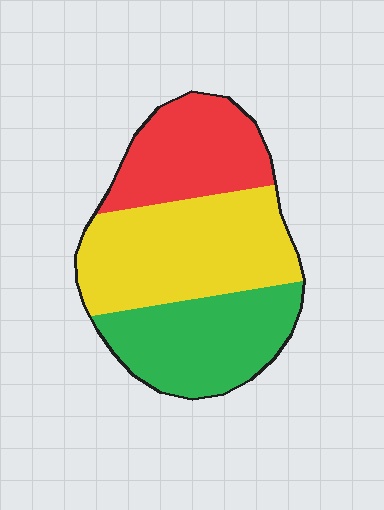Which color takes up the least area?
Red, at roughly 25%.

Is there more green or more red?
Green.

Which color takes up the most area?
Yellow, at roughly 40%.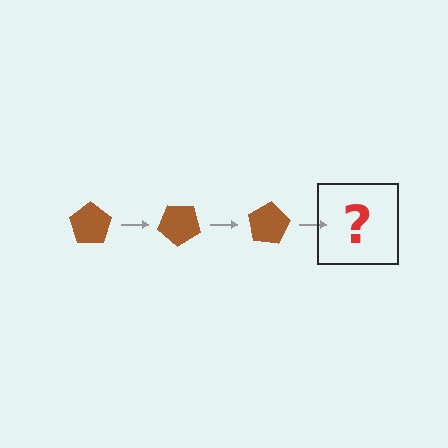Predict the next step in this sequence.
The next step is a brown pentagon rotated 120 degrees.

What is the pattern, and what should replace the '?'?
The pattern is that the pentagon rotates 40 degrees each step. The '?' should be a brown pentagon rotated 120 degrees.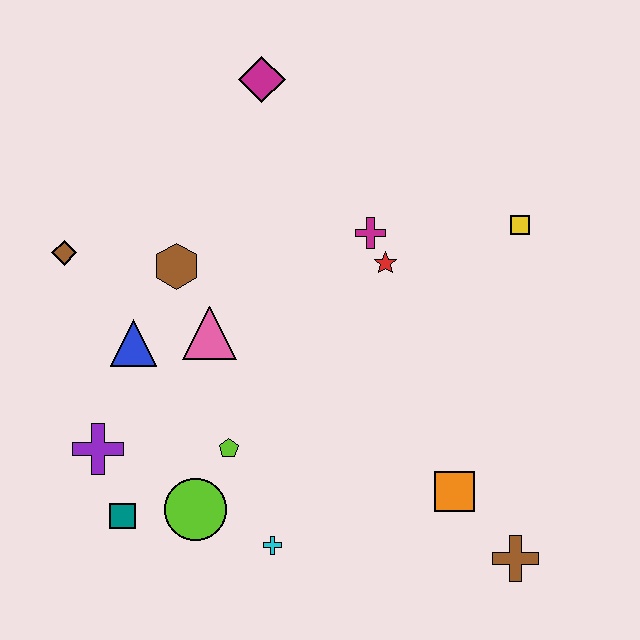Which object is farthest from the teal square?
The yellow square is farthest from the teal square.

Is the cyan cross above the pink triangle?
No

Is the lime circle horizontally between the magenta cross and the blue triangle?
Yes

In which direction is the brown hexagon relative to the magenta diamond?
The brown hexagon is below the magenta diamond.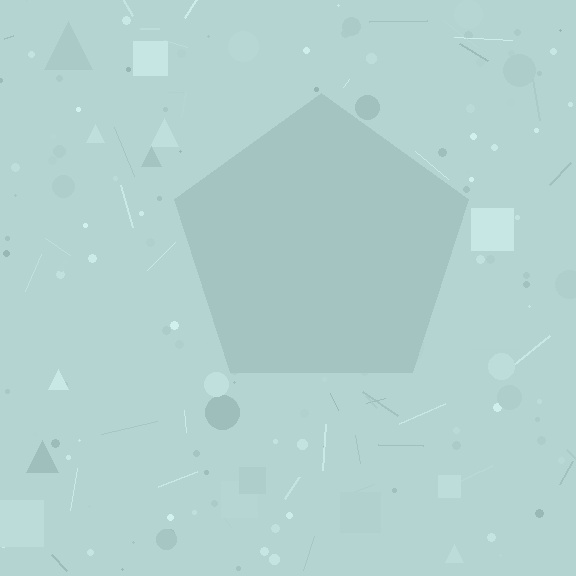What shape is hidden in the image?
A pentagon is hidden in the image.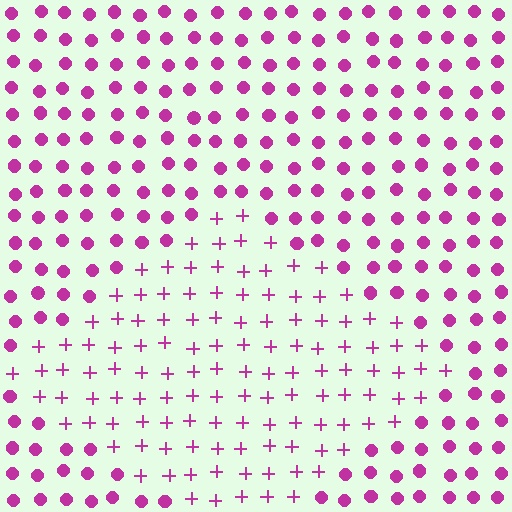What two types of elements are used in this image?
The image uses plus signs inside the diamond region and circles outside it.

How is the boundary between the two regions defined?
The boundary is defined by a change in element shape: plus signs inside vs. circles outside. All elements share the same color and spacing.